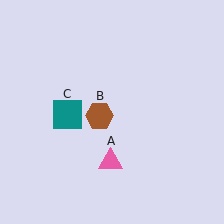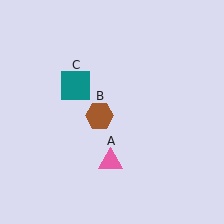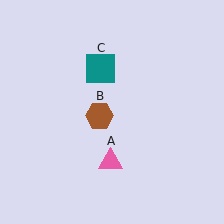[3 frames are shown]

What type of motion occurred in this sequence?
The teal square (object C) rotated clockwise around the center of the scene.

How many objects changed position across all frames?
1 object changed position: teal square (object C).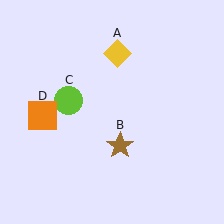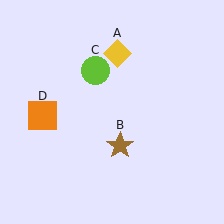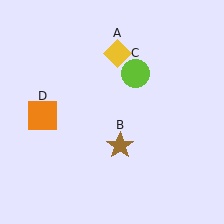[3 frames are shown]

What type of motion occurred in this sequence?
The lime circle (object C) rotated clockwise around the center of the scene.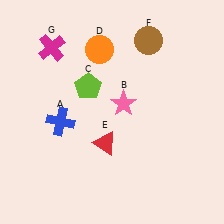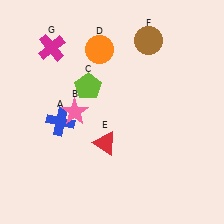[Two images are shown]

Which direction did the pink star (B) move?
The pink star (B) moved left.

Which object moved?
The pink star (B) moved left.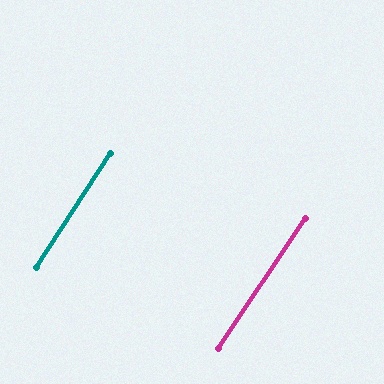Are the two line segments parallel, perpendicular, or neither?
Parallel — their directions differ by only 0.6°.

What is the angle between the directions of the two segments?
Approximately 1 degree.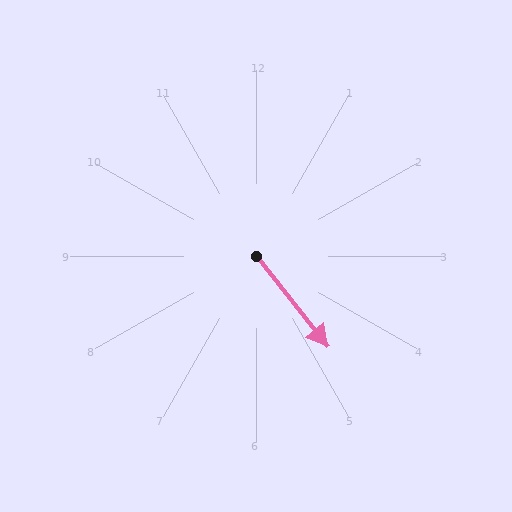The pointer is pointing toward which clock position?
Roughly 5 o'clock.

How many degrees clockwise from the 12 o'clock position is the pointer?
Approximately 142 degrees.